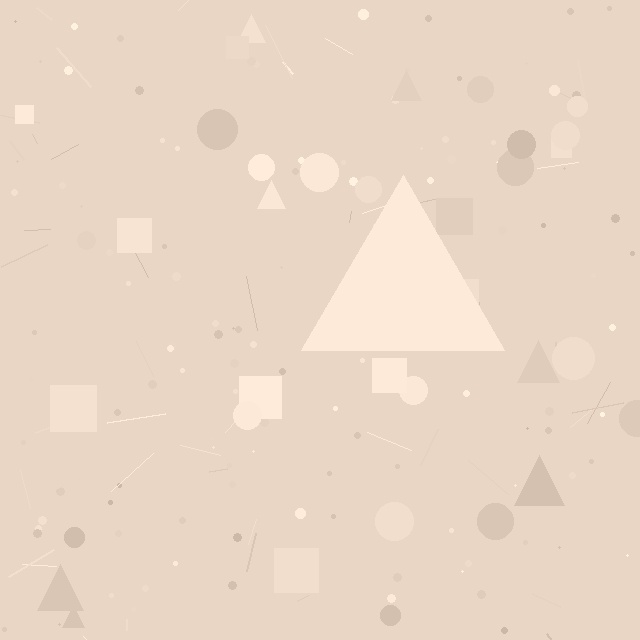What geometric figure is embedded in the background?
A triangle is embedded in the background.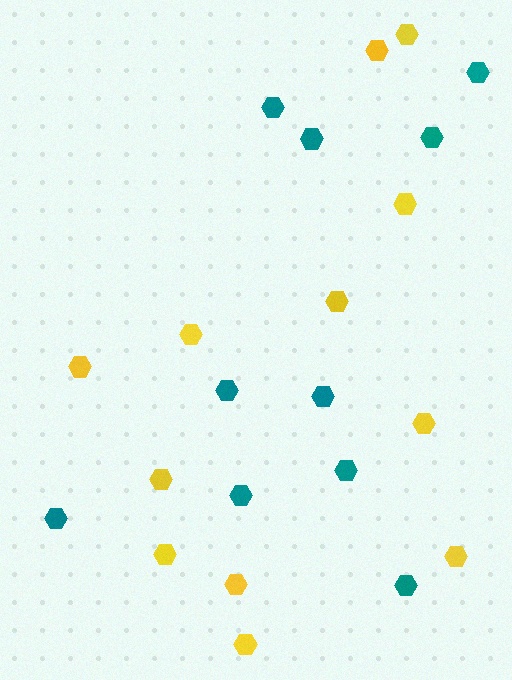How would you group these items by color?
There are 2 groups: one group of yellow hexagons (12) and one group of teal hexagons (10).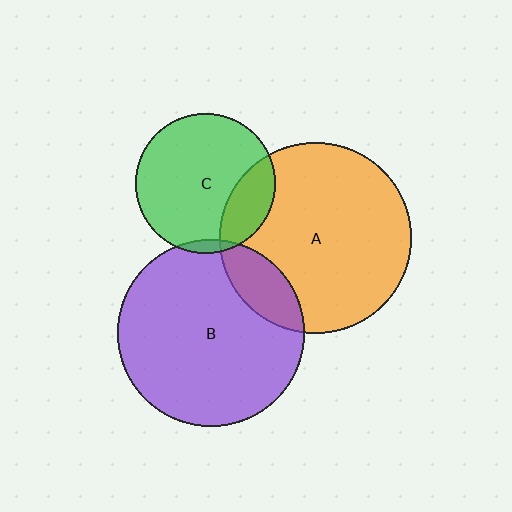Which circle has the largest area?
Circle A (orange).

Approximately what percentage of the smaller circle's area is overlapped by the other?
Approximately 5%.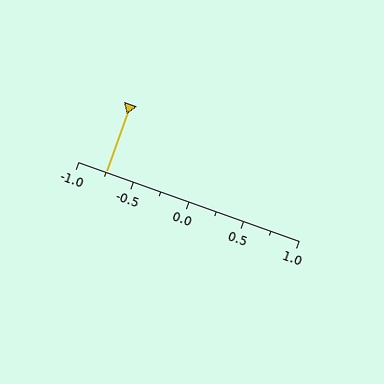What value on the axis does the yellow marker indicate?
The marker indicates approximately -0.75.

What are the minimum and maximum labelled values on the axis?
The axis runs from -1.0 to 1.0.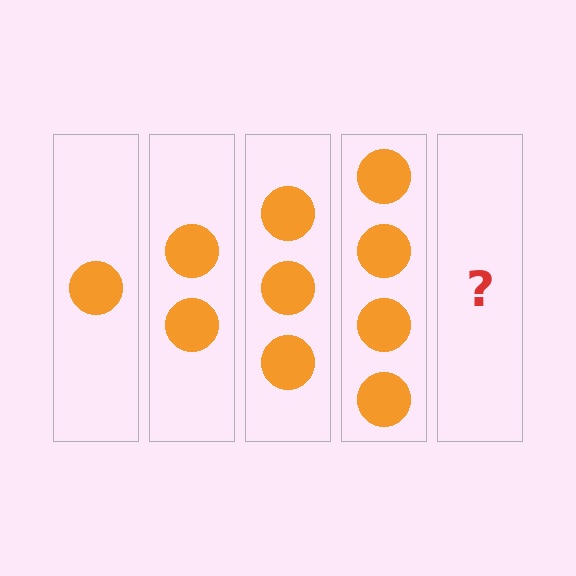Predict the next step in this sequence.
The next step is 5 circles.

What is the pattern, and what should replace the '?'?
The pattern is that each step adds one more circle. The '?' should be 5 circles.